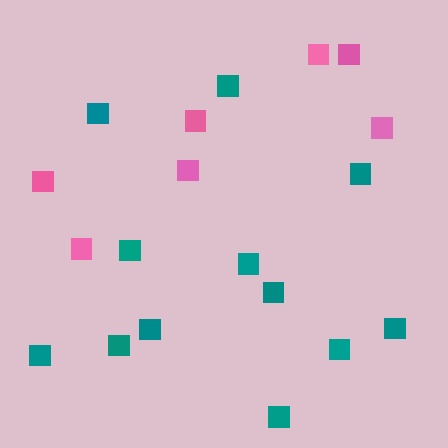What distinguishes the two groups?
There are 2 groups: one group of pink squares (7) and one group of teal squares (12).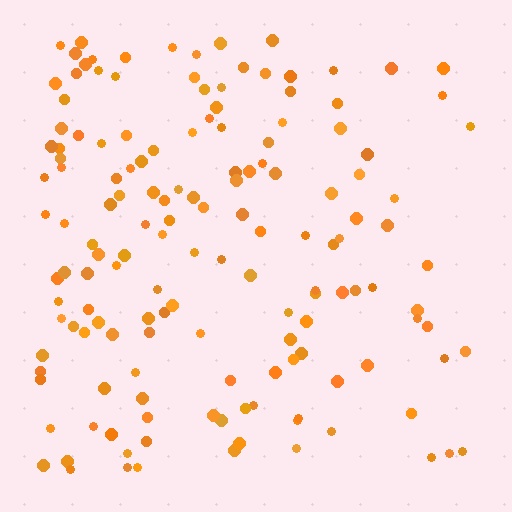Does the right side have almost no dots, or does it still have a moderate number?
Still a moderate number, just noticeably fewer than the left.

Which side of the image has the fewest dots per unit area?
The right.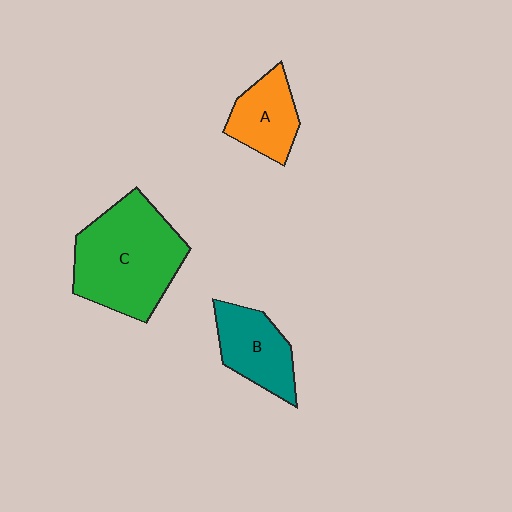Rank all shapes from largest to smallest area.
From largest to smallest: C (green), B (teal), A (orange).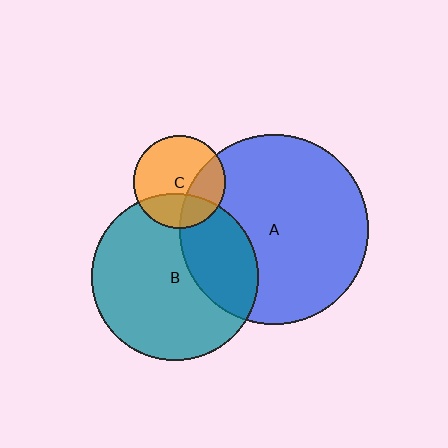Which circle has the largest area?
Circle A (blue).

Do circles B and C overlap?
Yes.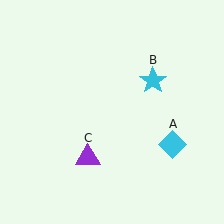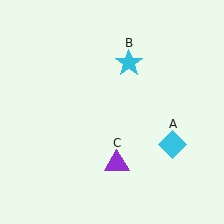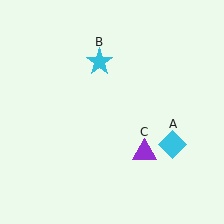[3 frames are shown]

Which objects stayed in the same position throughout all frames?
Cyan diamond (object A) remained stationary.